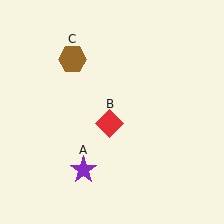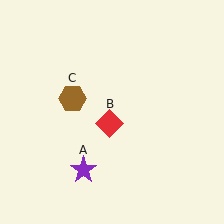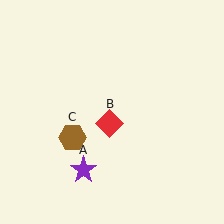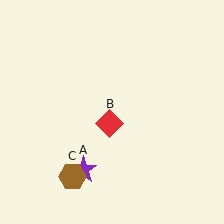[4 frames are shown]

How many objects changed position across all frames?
1 object changed position: brown hexagon (object C).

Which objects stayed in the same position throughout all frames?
Purple star (object A) and red diamond (object B) remained stationary.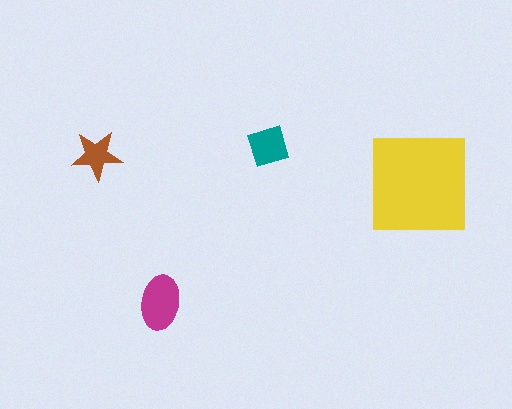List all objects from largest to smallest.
The yellow square, the magenta ellipse, the teal diamond, the brown star.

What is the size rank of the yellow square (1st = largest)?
1st.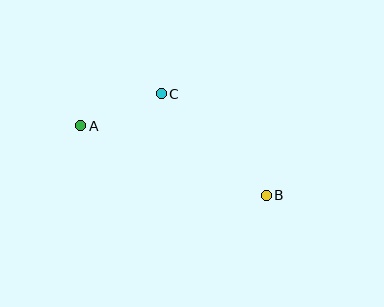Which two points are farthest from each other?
Points A and B are farthest from each other.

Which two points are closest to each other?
Points A and C are closest to each other.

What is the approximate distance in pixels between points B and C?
The distance between B and C is approximately 146 pixels.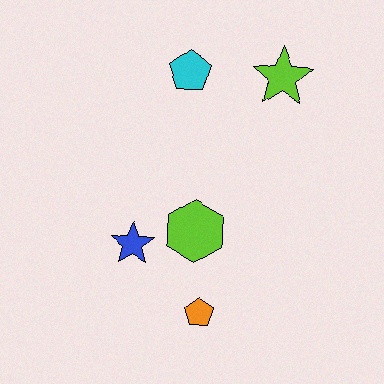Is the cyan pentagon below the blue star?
No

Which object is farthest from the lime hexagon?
The lime star is farthest from the lime hexagon.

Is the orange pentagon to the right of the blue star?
Yes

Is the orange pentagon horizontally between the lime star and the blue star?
Yes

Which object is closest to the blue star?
The lime hexagon is closest to the blue star.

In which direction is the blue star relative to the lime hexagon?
The blue star is to the left of the lime hexagon.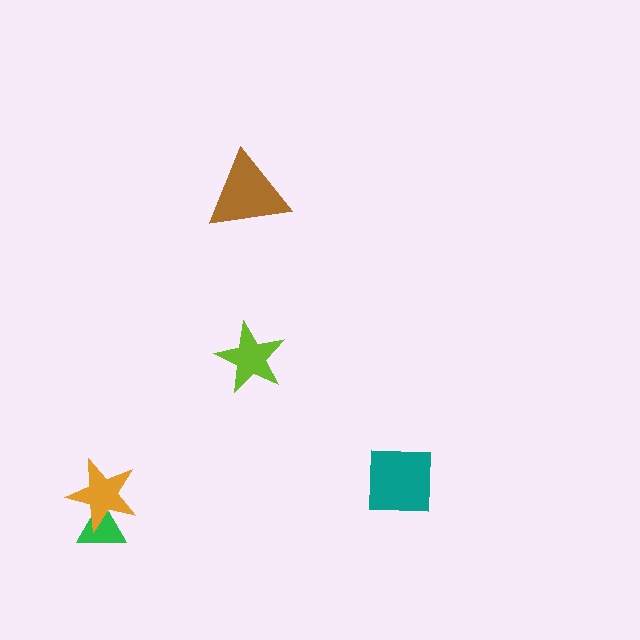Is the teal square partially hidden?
No, no other shape covers it.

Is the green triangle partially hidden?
Yes, it is partially covered by another shape.